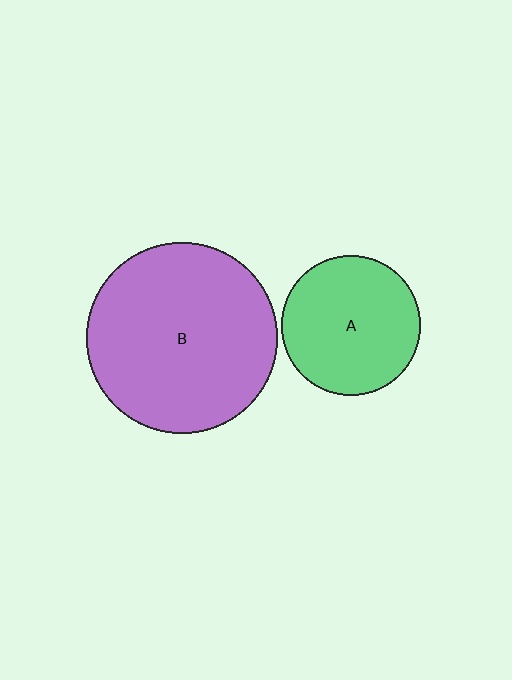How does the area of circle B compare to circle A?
Approximately 1.9 times.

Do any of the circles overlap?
No, none of the circles overlap.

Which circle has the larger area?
Circle B (purple).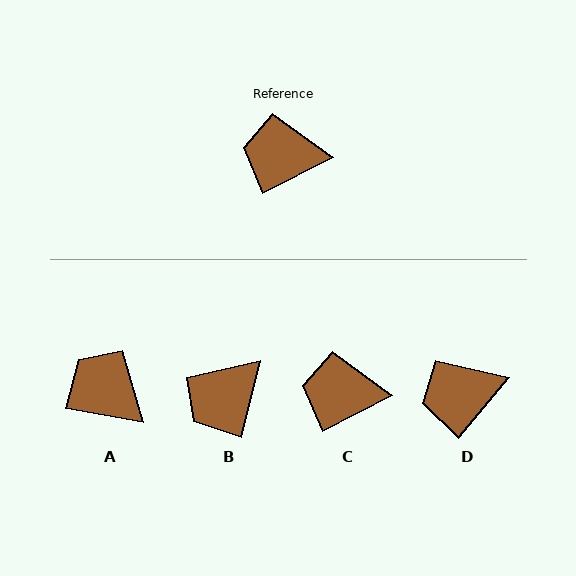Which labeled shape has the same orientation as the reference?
C.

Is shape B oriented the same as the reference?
No, it is off by about 49 degrees.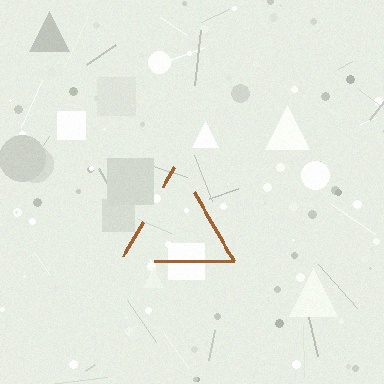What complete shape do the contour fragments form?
The contour fragments form a triangle.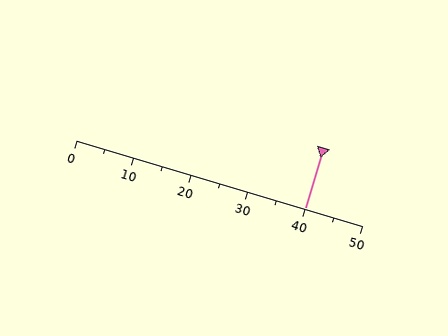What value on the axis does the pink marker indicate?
The marker indicates approximately 40.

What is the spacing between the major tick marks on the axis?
The major ticks are spaced 10 apart.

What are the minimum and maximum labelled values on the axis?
The axis runs from 0 to 50.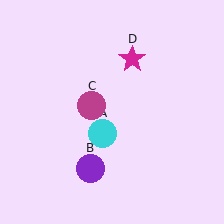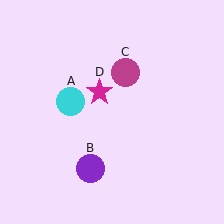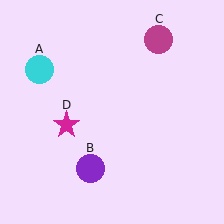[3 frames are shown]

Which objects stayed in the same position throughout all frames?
Purple circle (object B) remained stationary.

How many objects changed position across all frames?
3 objects changed position: cyan circle (object A), magenta circle (object C), magenta star (object D).